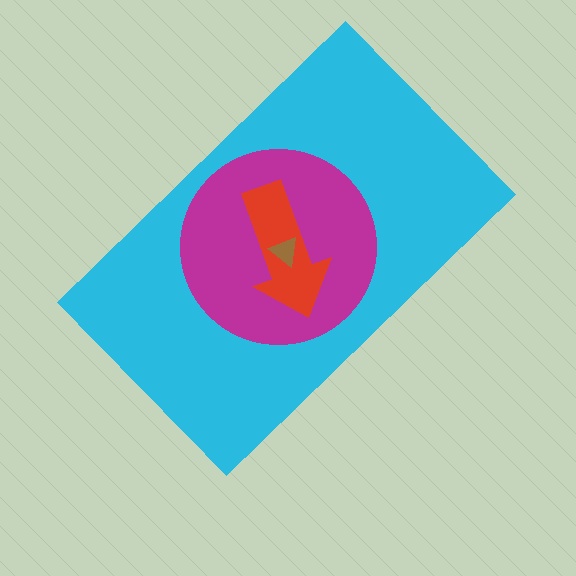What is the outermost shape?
The cyan rectangle.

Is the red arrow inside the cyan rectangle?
Yes.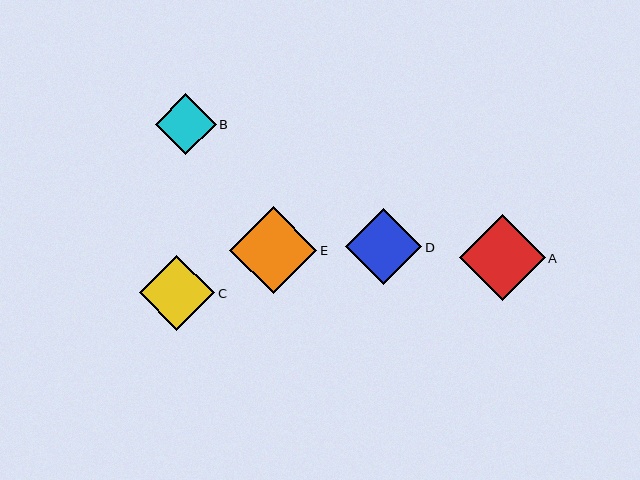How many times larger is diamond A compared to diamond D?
Diamond A is approximately 1.1 times the size of diamond D.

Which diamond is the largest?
Diamond E is the largest with a size of approximately 87 pixels.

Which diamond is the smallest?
Diamond B is the smallest with a size of approximately 61 pixels.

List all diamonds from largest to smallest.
From largest to smallest: E, A, D, C, B.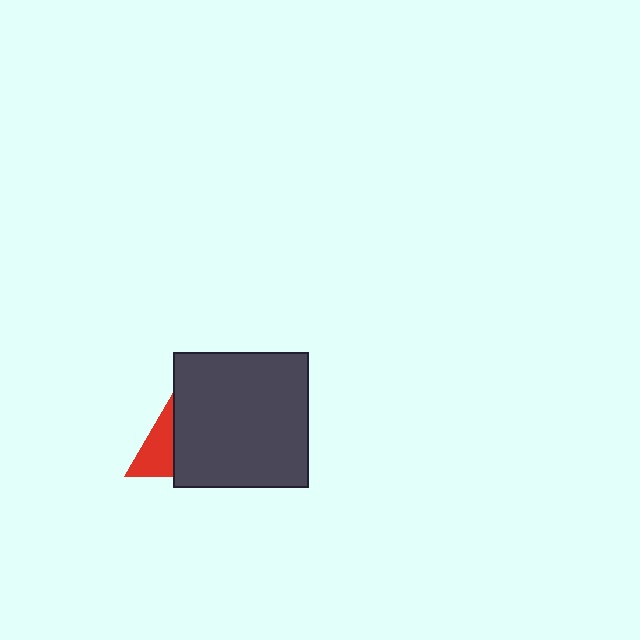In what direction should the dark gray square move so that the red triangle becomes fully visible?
The dark gray square should move right. That is the shortest direction to clear the overlap and leave the red triangle fully visible.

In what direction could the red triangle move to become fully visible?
The red triangle could move left. That would shift it out from behind the dark gray square entirely.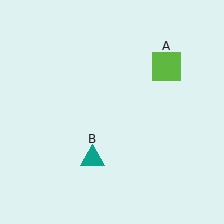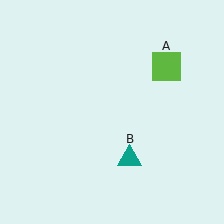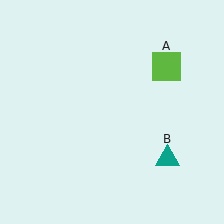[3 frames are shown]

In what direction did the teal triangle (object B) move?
The teal triangle (object B) moved right.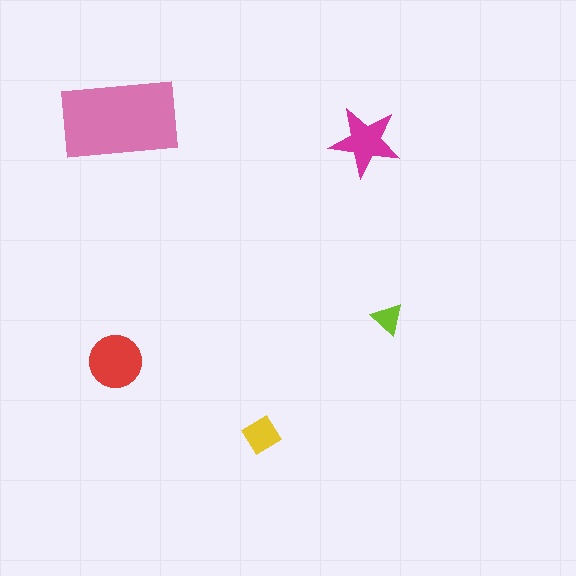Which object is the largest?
The pink rectangle.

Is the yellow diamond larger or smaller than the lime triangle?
Larger.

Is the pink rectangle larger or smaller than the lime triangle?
Larger.